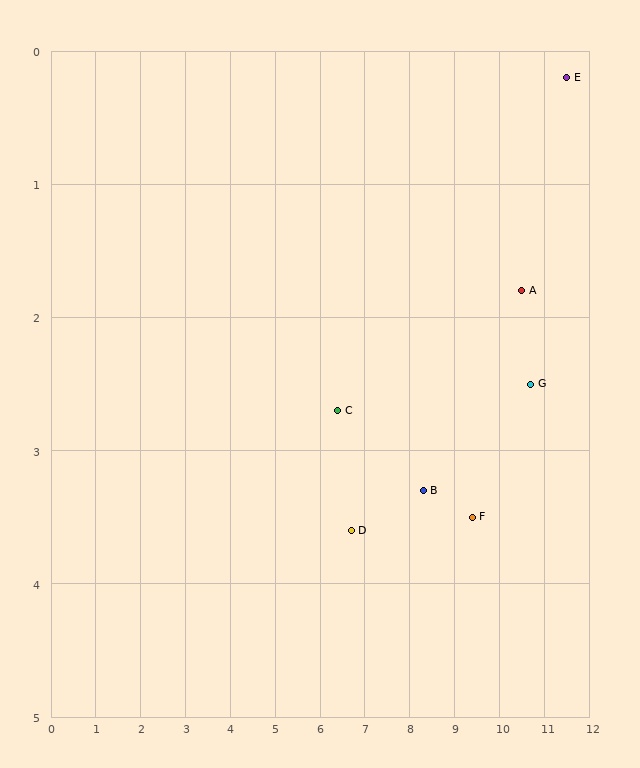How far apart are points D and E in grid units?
Points D and E are about 5.9 grid units apart.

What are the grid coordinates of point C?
Point C is at approximately (6.4, 2.7).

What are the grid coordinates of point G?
Point G is at approximately (10.7, 2.5).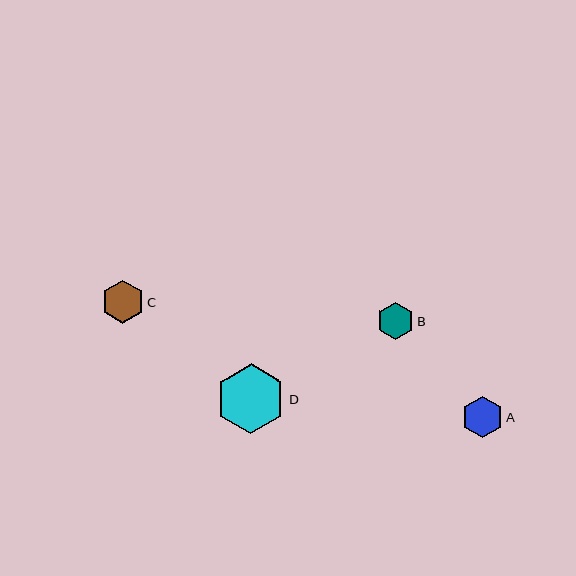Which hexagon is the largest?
Hexagon D is the largest with a size of approximately 70 pixels.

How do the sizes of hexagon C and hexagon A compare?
Hexagon C and hexagon A are approximately the same size.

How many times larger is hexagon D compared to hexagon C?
Hexagon D is approximately 1.6 times the size of hexagon C.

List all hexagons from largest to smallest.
From largest to smallest: D, C, A, B.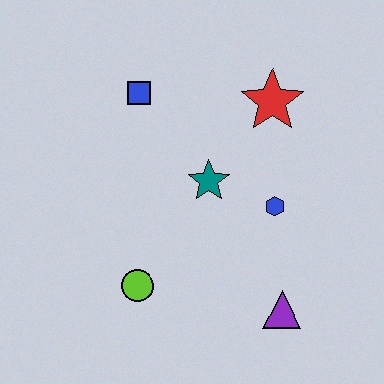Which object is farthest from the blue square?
The purple triangle is farthest from the blue square.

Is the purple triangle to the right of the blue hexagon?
Yes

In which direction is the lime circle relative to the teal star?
The lime circle is below the teal star.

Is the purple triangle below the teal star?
Yes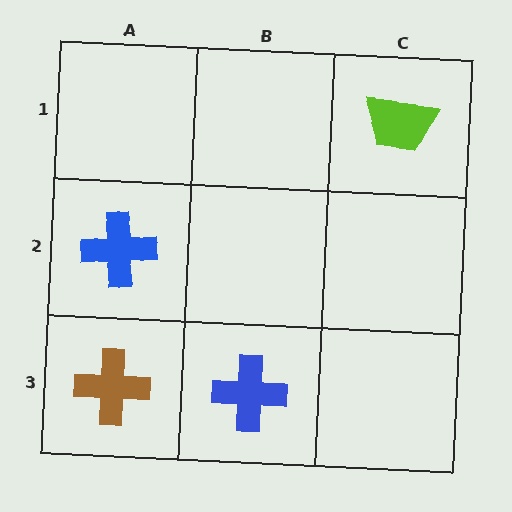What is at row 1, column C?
A lime trapezoid.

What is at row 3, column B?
A blue cross.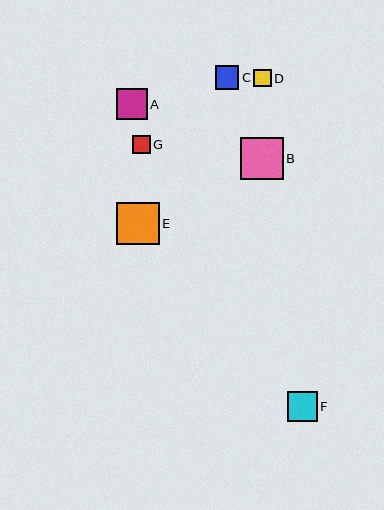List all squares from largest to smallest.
From largest to smallest: E, B, A, F, C, G, D.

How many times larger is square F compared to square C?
Square F is approximately 1.3 times the size of square C.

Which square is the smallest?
Square D is the smallest with a size of approximately 17 pixels.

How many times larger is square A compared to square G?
Square A is approximately 1.7 times the size of square G.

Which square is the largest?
Square E is the largest with a size of approximately 43 pixels.